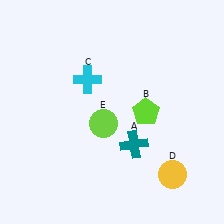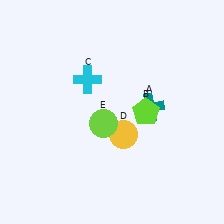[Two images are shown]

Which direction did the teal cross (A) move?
The teal cross (A) moved up.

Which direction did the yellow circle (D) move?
The yellow circle (D) moved left.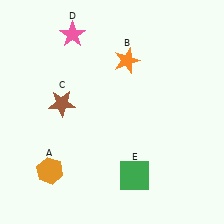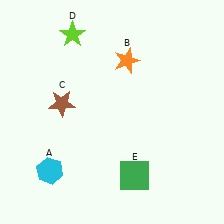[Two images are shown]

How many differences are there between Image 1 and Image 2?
There are 2 differences between the two images.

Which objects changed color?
A changed from orange to cyan. D changed from pink to lime.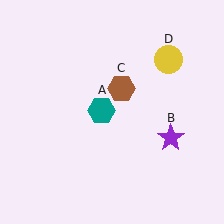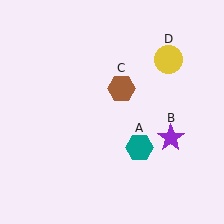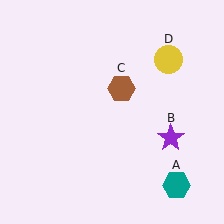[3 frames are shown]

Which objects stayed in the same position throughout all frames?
Purple star (object B) and brown hexagon (object C) and yellow circle (object D) remained stationary.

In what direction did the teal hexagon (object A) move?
The teal hexagon (object A) moved down and to the right.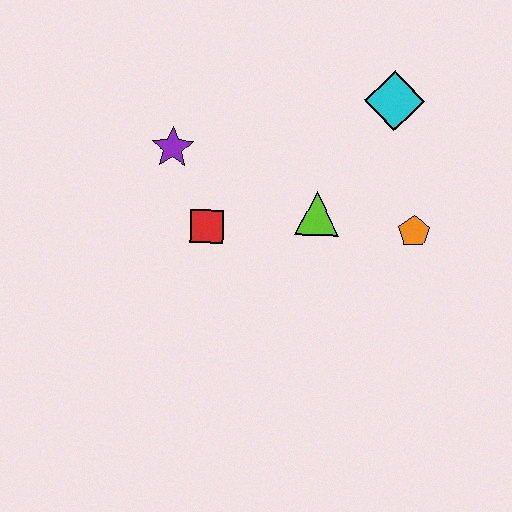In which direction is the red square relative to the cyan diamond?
The red square is to the left of the cyan diamond.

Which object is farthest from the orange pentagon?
The purple star is farthest from the orange pentagon.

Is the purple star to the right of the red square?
No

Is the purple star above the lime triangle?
Yes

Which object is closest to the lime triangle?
The orange pentagon is closest to the lime triangle.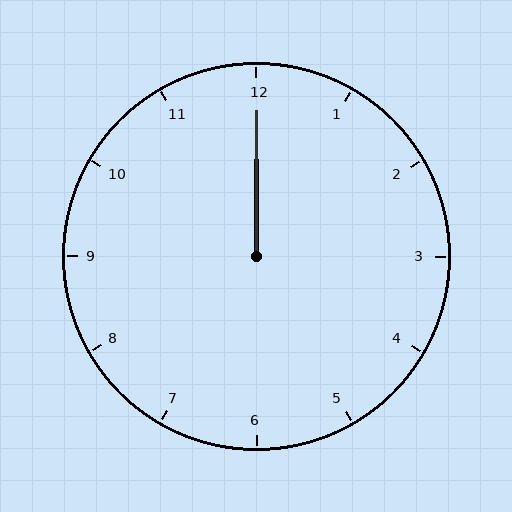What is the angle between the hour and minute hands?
Approximately 0 degrees.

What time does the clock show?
12:00.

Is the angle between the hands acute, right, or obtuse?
It is acute.